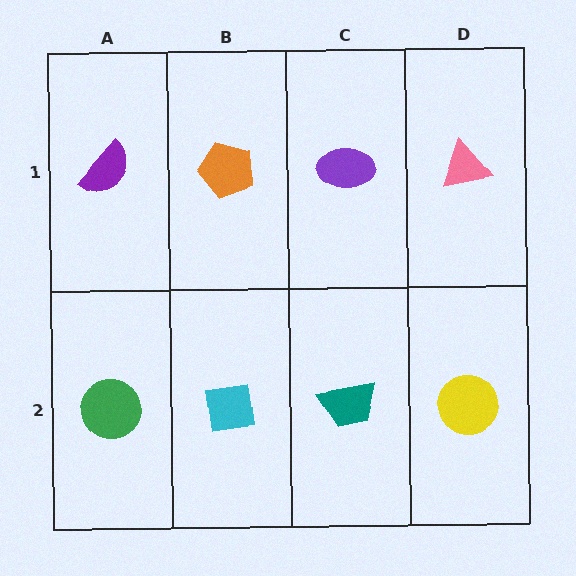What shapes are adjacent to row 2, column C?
A purple ellipse (row 1, column C), a cyan square (row 2, column B), a yellow circle (row 2, column D).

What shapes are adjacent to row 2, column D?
A pink triangle (row 1, column D), a teal trapezoid (row 2, column C).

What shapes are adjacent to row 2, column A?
A purple semicircle (row 1, column A), a cyan square (row 2, column B).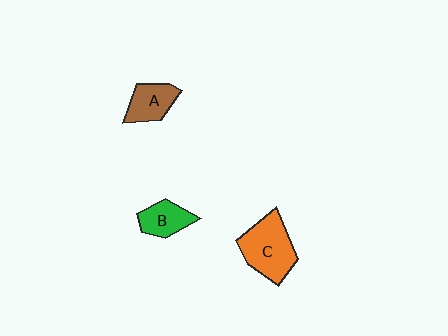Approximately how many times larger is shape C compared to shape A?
Approximately 1.7 times.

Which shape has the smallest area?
Shape B (green).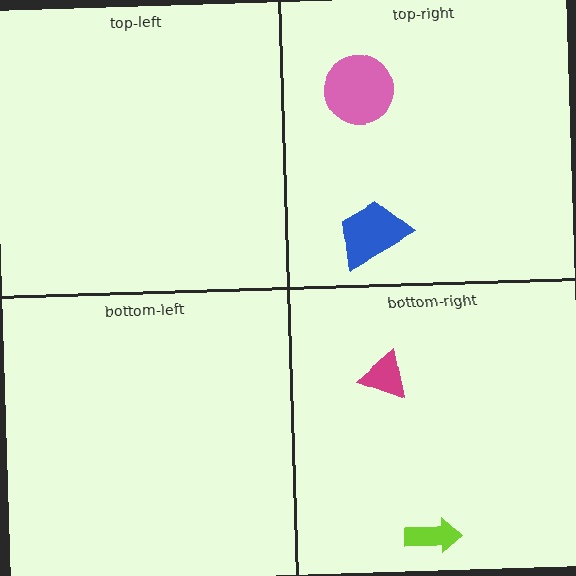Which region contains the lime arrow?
The bottom-right region.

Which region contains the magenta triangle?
The bottom-right region.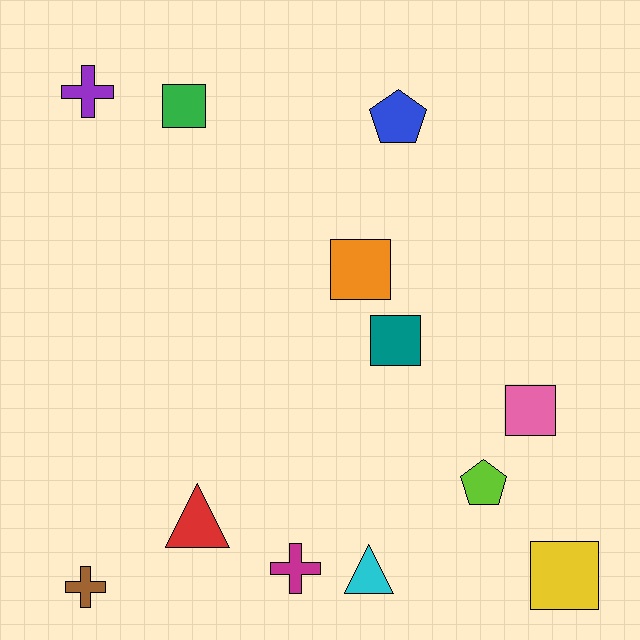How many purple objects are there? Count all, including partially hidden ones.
There is 1 purple object.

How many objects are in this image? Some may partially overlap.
There are 12 objects.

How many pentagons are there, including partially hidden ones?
There are 2 pentagons.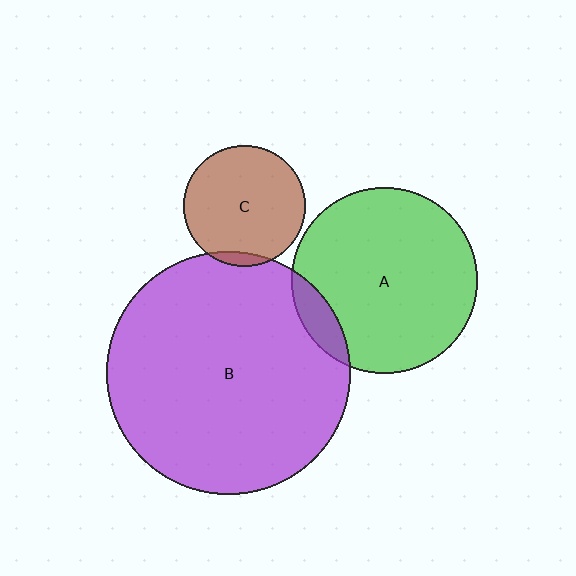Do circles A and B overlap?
Yes.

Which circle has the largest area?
Circle B (purple).